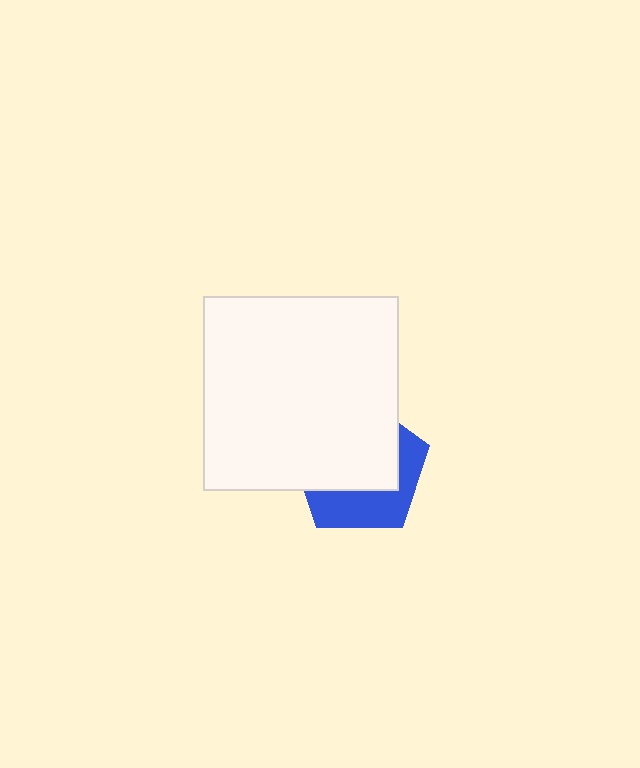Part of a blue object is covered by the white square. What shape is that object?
It is a pentagon.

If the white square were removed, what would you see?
You would see the complete blue pentagon.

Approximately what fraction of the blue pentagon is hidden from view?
Roughly 62% of the blue pentagon is hidden behind the white square.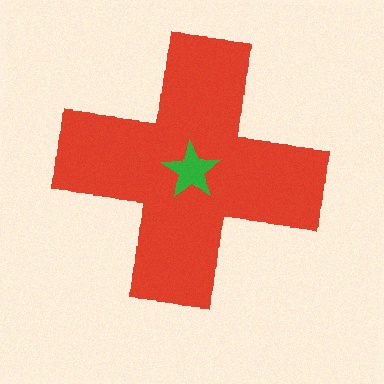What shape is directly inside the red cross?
The green star.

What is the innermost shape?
The green star.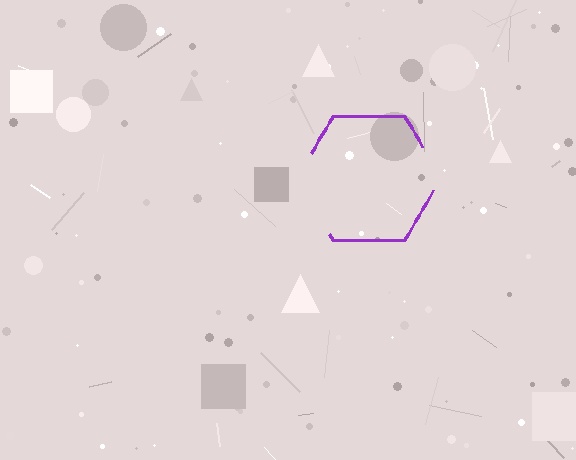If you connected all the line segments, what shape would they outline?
They would outline a hexagon.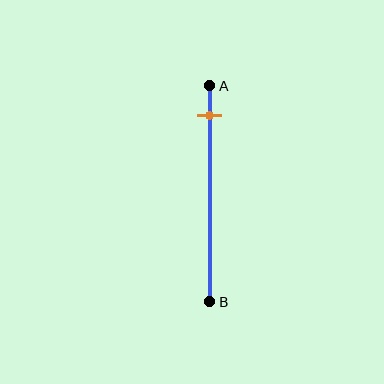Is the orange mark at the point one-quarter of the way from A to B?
No, the mark is at about 15% from A, not at the 25% one-quarter point.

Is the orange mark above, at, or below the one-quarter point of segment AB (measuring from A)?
The orange mark is above the one-quarter point of segment AB.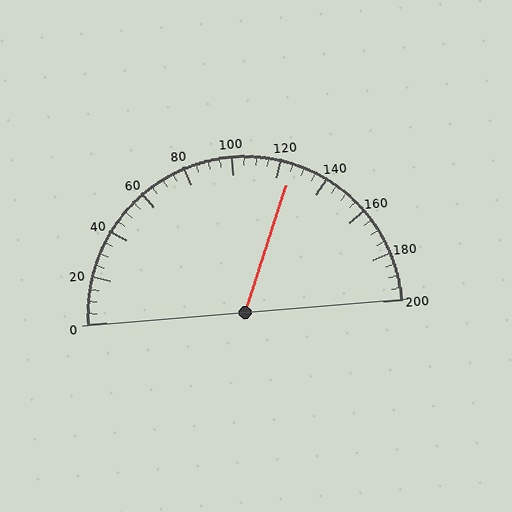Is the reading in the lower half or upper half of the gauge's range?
The reading is in the upper half of the range (0 to 200).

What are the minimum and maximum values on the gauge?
The gauge ranges from 0 to 200.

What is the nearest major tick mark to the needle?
The nearest major tick mark is 120.